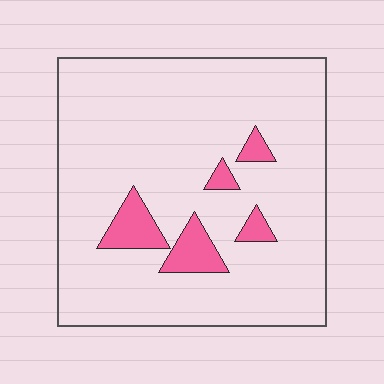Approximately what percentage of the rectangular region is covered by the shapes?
Approximately 10%.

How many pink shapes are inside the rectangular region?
5.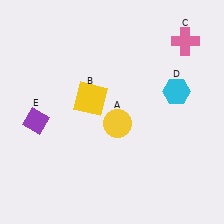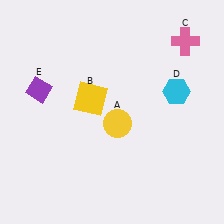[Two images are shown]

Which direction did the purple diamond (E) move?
The purple diamond (E) moved up.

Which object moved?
The purple diamond (E) moved up.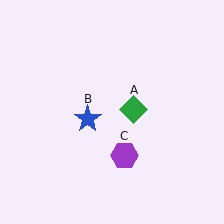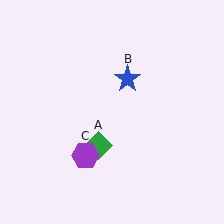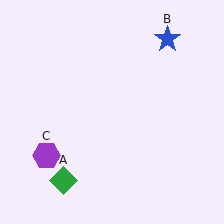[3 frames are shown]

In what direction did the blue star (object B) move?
The blue star (object B) moved up and to the right.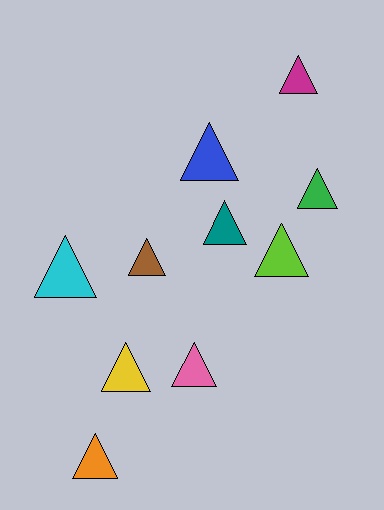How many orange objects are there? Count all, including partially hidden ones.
There is 1 orange object.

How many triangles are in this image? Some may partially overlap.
There are 10 triangles.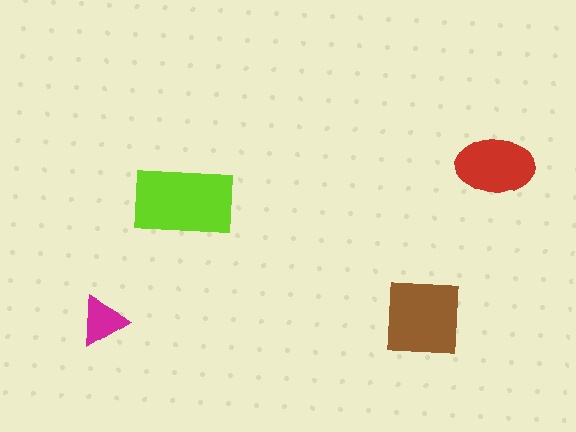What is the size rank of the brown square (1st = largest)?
2nd.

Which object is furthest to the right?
The red ellipse is rightmost.